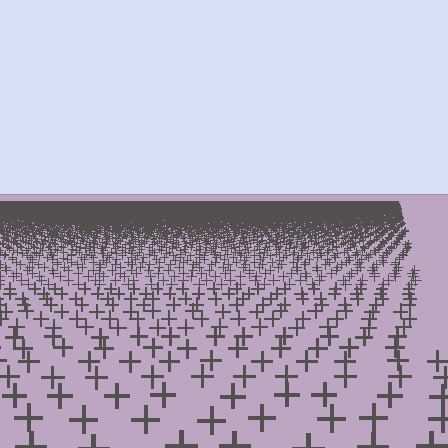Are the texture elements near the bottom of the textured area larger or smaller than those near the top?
Larger. Near the bottom, elements are closer to the viewer and appear at a bigger on-screen size.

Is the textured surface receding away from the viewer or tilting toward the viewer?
The surface is receding away from the viewer. Texture elements get smaller and denser toward the top.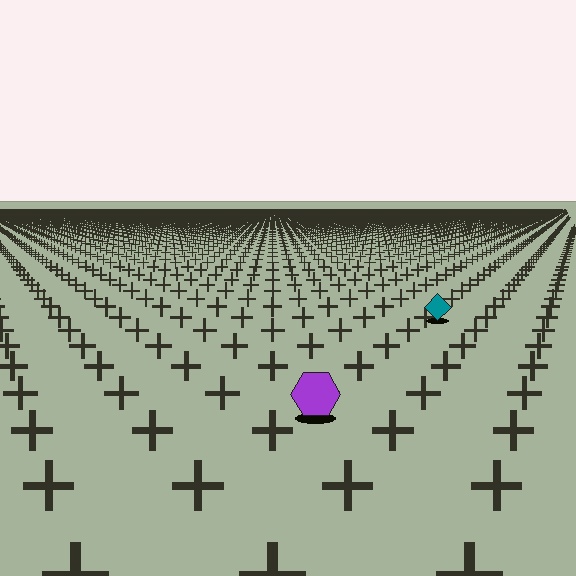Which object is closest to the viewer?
The purple hexagon is closest. The texture marks near it are larger and more spread out.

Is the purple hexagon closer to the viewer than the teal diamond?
Yes. The purple hexagon is closer — you can tell from the texture gradient: the ground texture is coarser near it.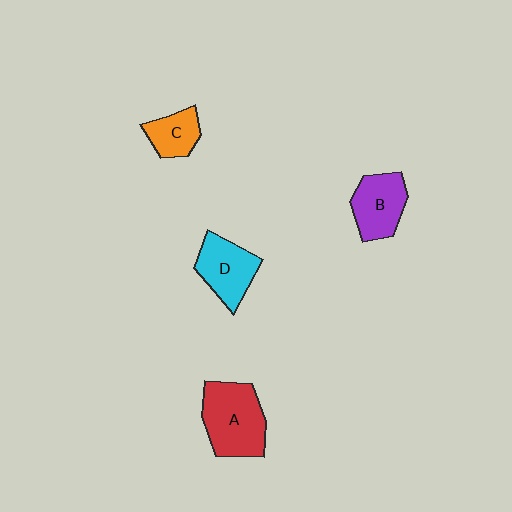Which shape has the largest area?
Shape A (red).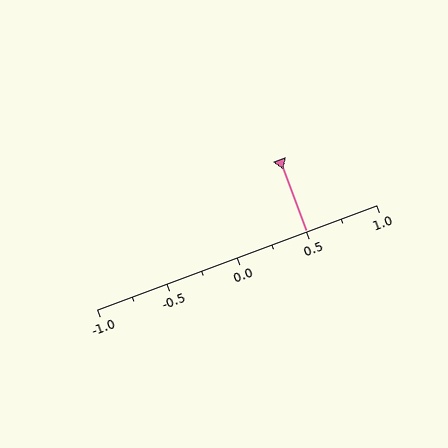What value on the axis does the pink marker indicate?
The marker indicates approximately 0.5.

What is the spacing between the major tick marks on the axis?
The major ticks are spaced 0.5 apart.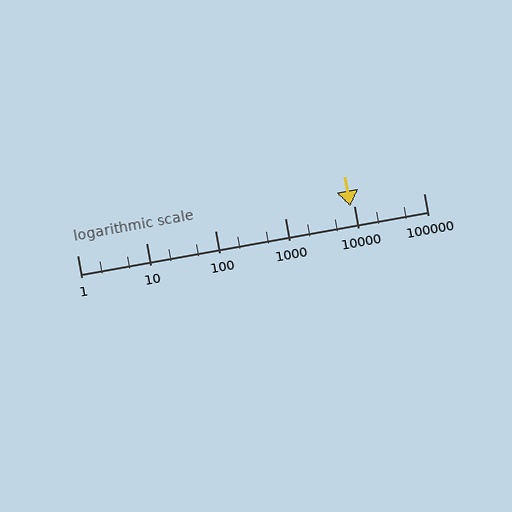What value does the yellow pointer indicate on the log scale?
The pointer indicates approximately 8700.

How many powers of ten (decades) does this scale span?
The scale spans 5 decades, from 1 to 100000.